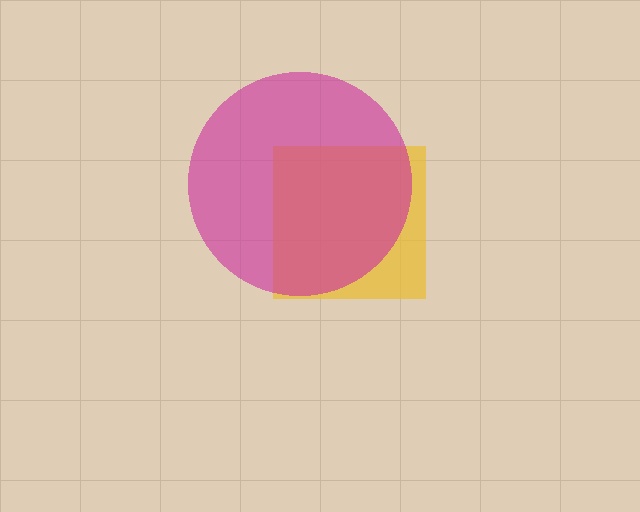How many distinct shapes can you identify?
There are 2 distinct shapes: a yellow square, a magenta circle.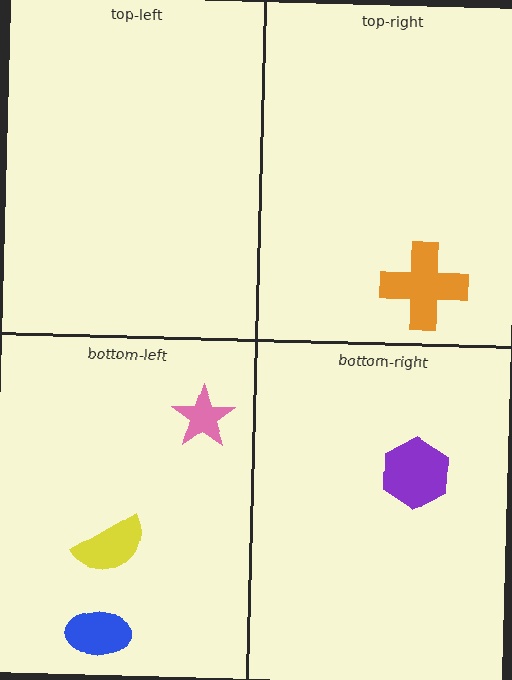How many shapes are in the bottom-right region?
1.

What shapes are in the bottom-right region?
The purple hexagon.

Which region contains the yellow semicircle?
The bottom-left region.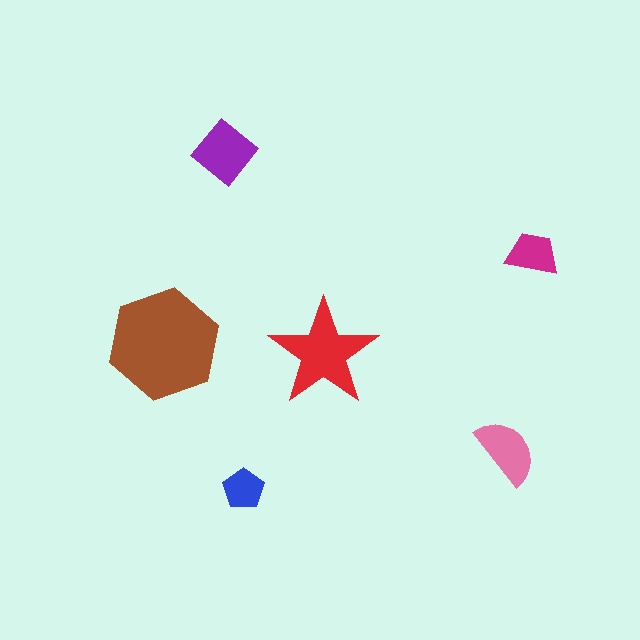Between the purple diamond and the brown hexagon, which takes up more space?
The brown hexagon.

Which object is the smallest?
The blue pentagon.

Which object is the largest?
The brown hexagon.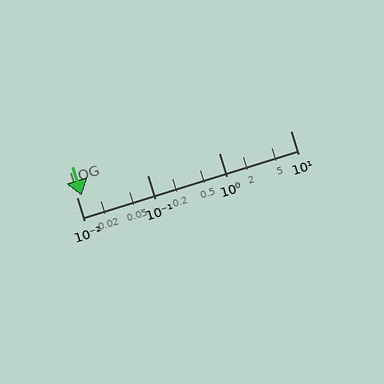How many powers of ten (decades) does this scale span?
The scale spans 3 decades, from 0.01 to 10.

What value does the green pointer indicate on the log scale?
The pointer indicates approximately 0.012.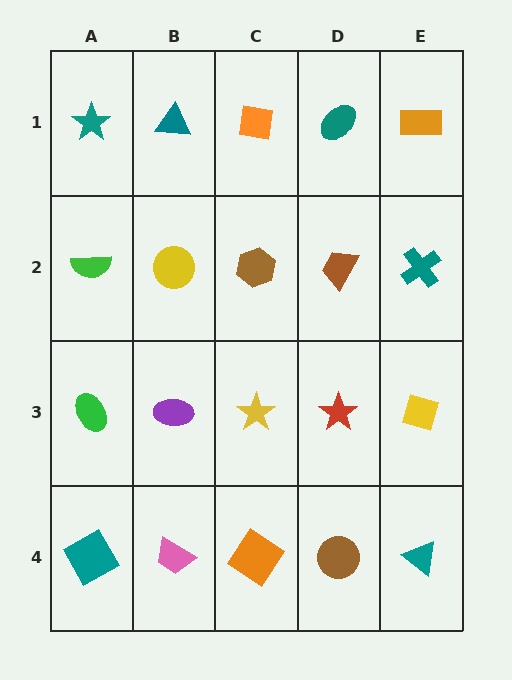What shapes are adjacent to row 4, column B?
A purple ellipse (row 3, column B), a teal square (row 4, column A), an orange diamond (row 4, column C).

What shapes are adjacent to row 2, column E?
An orange rectangle (row 1, column E), a yellow diamond (row 3, column E), a brown trapezoid (row 2, column D).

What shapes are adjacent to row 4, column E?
A yellow diamond (row 3, column E), a brown circle (row 4, column D).